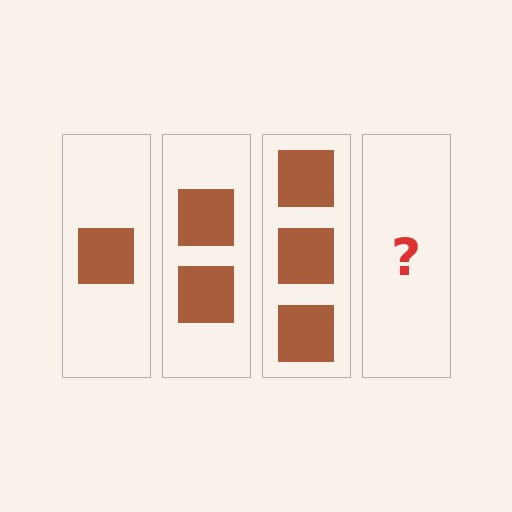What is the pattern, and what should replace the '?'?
The pattern is that each step adds one more square. The '?' should be 4 squares.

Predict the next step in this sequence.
The next step is 4 squares.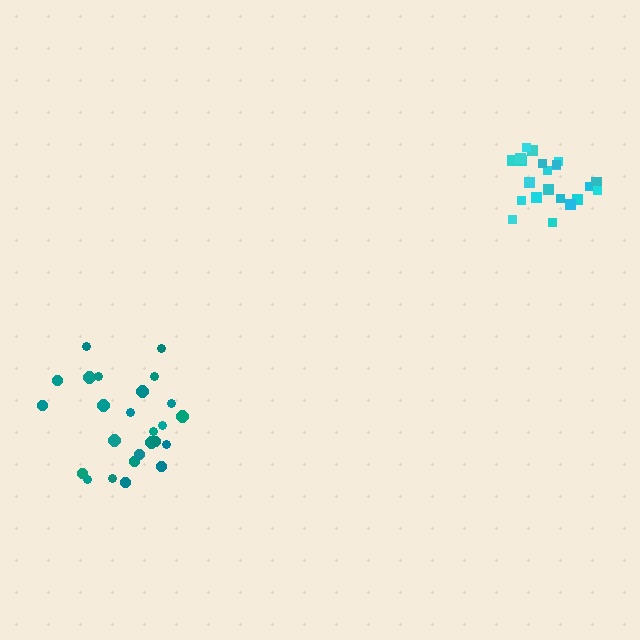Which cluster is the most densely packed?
Cyan.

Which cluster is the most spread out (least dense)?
Teal.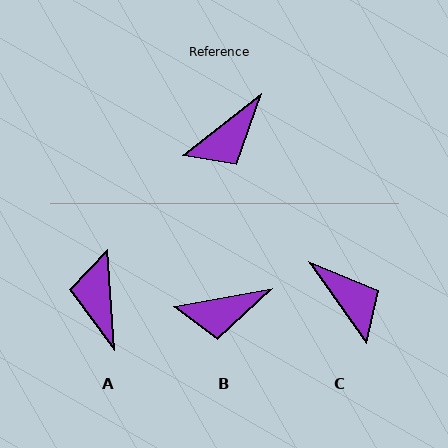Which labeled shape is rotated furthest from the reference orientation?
A, about 124 degrees away.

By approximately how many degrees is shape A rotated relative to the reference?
Approximately 124 degrees clockwise.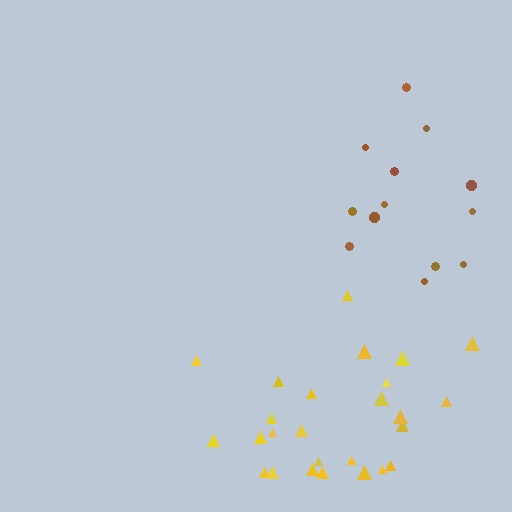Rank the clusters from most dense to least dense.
yellow, brown.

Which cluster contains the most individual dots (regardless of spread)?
Yellow (26).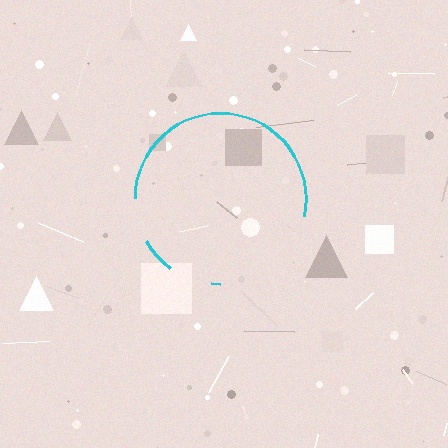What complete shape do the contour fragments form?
The contour fragments form a circle.